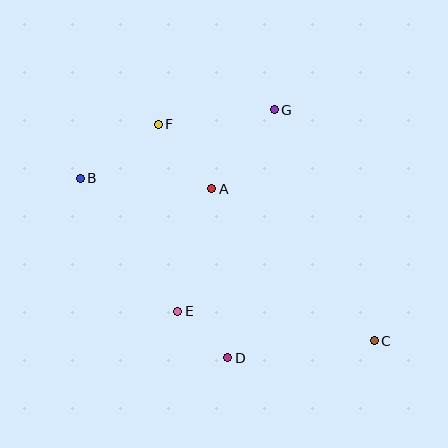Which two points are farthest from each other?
Points B and C are farthest from each other.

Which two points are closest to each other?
Points D and E are closest to each other.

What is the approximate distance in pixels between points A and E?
The distance between A and E is approximately 127 pixels.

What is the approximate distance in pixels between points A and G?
The distance between A and G is approximately 101 pixels.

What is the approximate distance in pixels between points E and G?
The distance between E and G is approximately 224 pixels.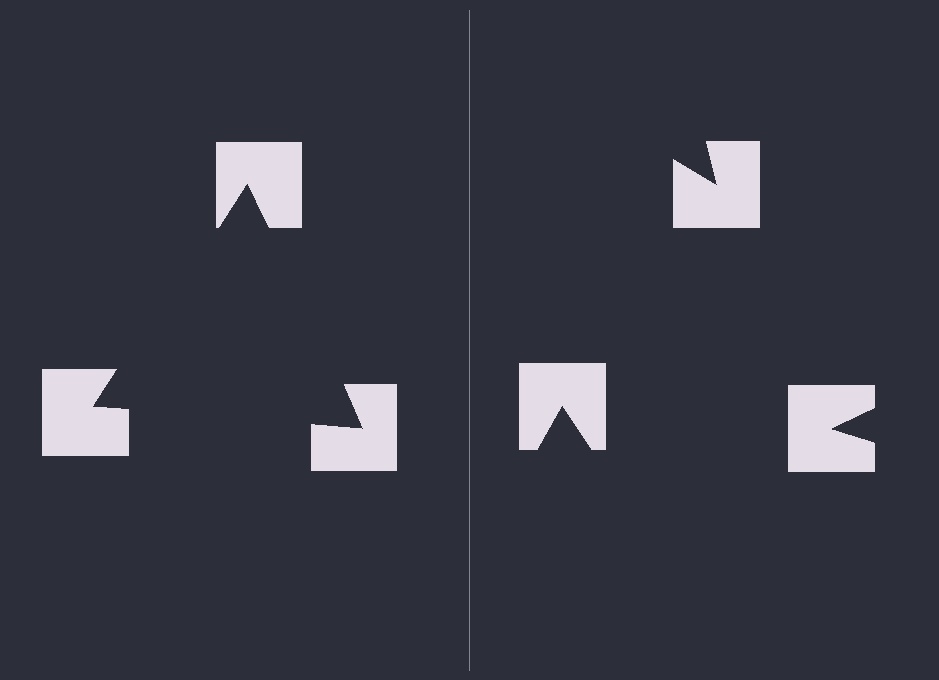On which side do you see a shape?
An illusory triangle appears on the left side. On the right side the wedge cuts are rotated, so no coherent shape forms.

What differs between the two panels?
The notched squares are positioned identically on both sides; only the wedge orientations differ. On the left they align to a triangle; on the right they are misaligned.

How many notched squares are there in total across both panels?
6 — 3 on each side.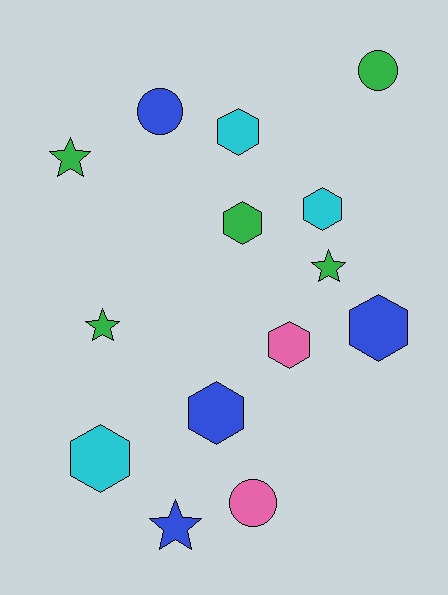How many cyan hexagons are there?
There are 3 cyan hexagons.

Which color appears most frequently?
Green, with 5 objects.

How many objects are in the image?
There are 14 objects.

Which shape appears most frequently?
Hexagon, with 7 objects.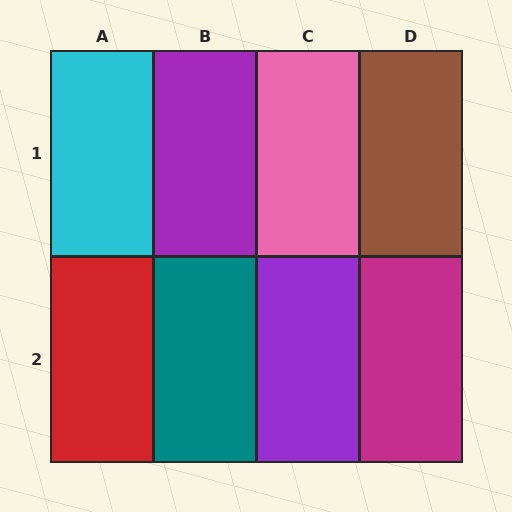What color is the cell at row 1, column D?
Brown.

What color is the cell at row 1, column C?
Pink.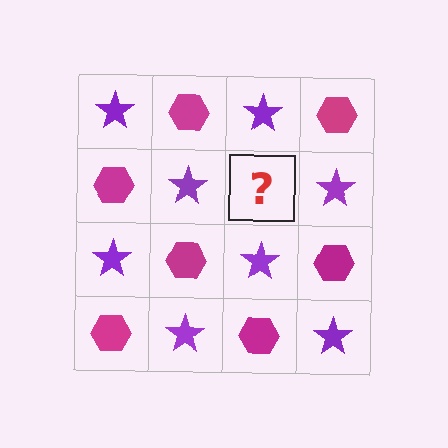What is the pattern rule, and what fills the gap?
The rule is that it alternates purple star and magenta hexagon in a checkerboard pattern. The gap should be filled with a magenta hexagon.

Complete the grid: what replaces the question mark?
The question mark should be replaced with a magenta hexagon.